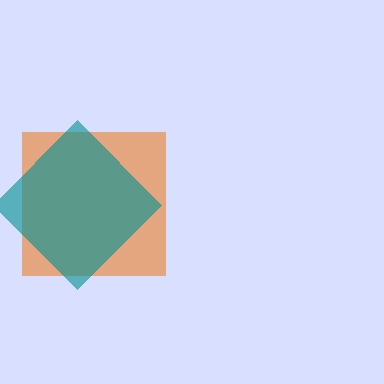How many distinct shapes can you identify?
There are 2 distinct shapes: an orange square, a teal diamond.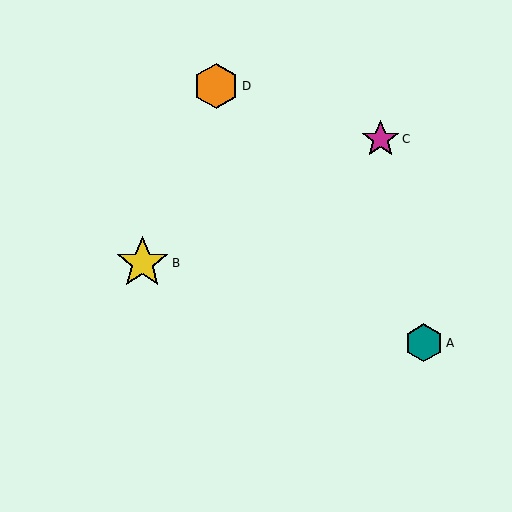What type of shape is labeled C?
Shape C is a magenta star.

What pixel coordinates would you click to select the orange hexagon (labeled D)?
Click at (216, 86) to select the orange hexagon D.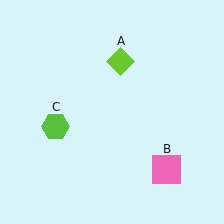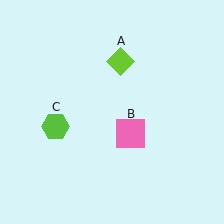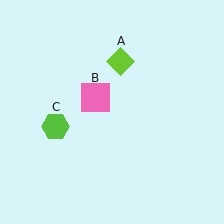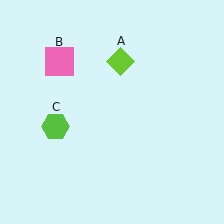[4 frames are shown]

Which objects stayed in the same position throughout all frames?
Lime diamond (object A) and lime hexagon (object C) remained stationary.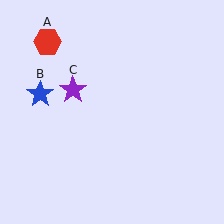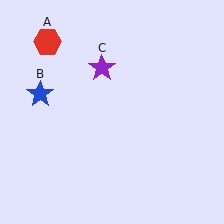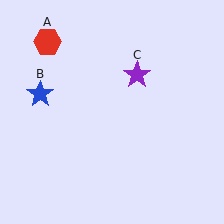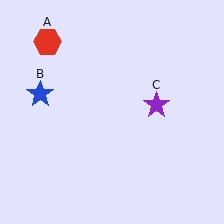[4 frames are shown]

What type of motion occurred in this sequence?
The purple star (object C) rotated clockwise around the center of the scene.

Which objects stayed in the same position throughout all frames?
Red hexagon (object A) and blue star (object B) remained stationary.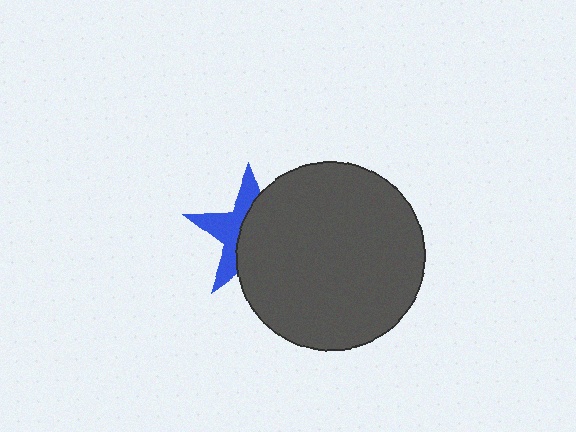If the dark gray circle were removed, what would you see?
You would see the complete blue star.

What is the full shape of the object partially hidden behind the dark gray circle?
The partially hidden object is a blue star.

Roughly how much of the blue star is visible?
A small part of it is visible (roughly 42%).